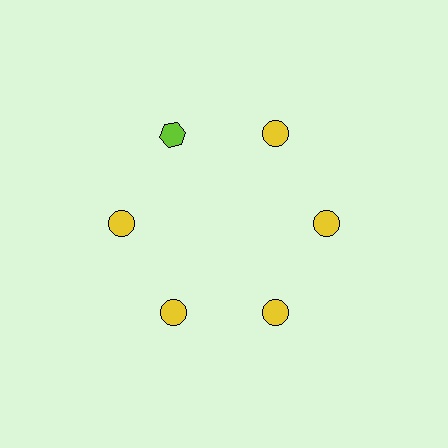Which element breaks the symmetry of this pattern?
The lime hexagon at roughly the 11 o'clock position breaks the symmetry. All other shapes are yellow circles.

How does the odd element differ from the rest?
It differs in both color (lime instead of yellow) and shape (hexagon instead of circle).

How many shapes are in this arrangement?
There are 6 shapes arranged in a ring pattern.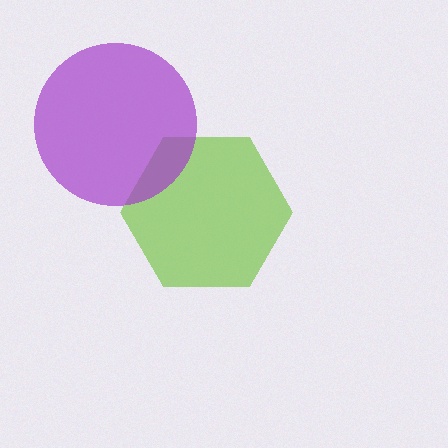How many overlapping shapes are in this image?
There are 2 overlapping shapes in the image.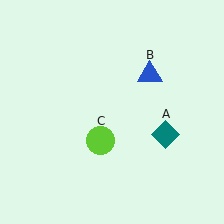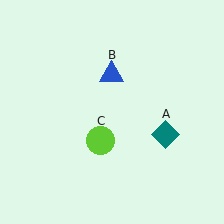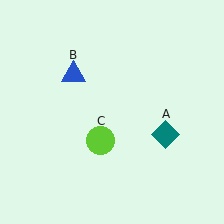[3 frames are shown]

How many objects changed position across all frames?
1 object changed position: blue triangle (object B).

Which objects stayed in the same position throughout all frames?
Teal diamond (object A) and lime circle (object C) remained stationary.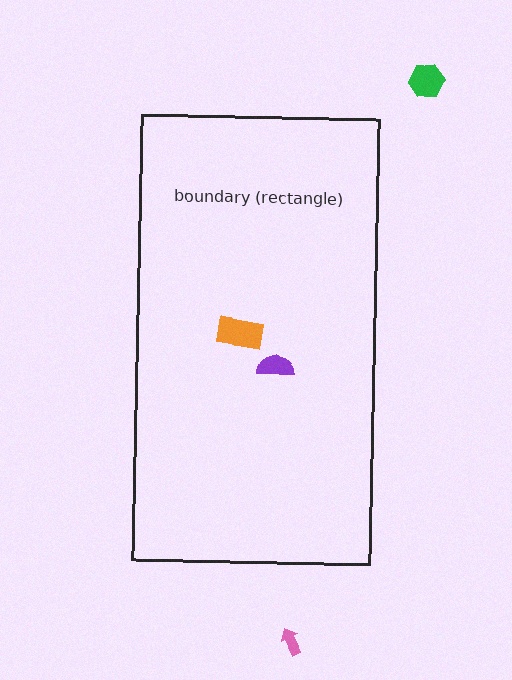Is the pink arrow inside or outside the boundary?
Outside.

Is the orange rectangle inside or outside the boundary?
Inside.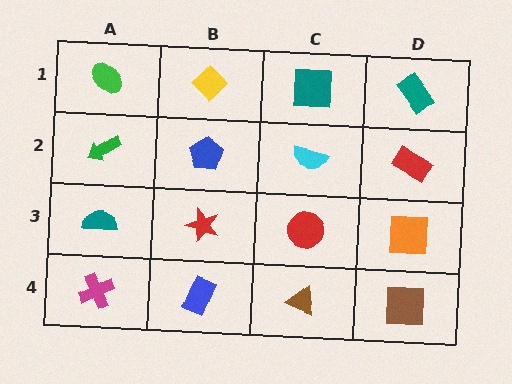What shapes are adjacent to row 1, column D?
A red rectangle (row 2, column D), a teal square (row 1, column C).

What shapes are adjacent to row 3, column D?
A red rectangle (row 2, column D), a brown square (row 4, column D), a red circle (row 3, column C).